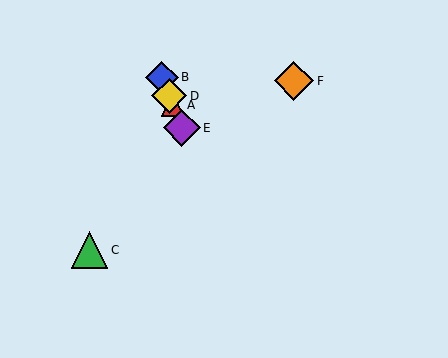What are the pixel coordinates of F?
Object F is at (294, 81).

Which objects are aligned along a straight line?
Objects A, B, D, E are aligned along a straight line.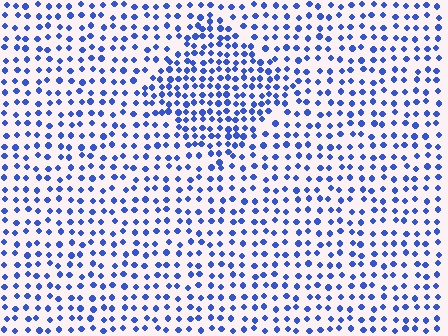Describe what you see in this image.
The image contains small blue elements arranged at two different densities. A diamond-shaped region is visible where the elements are more densely packed than the surrounding area.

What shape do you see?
I see a diamond.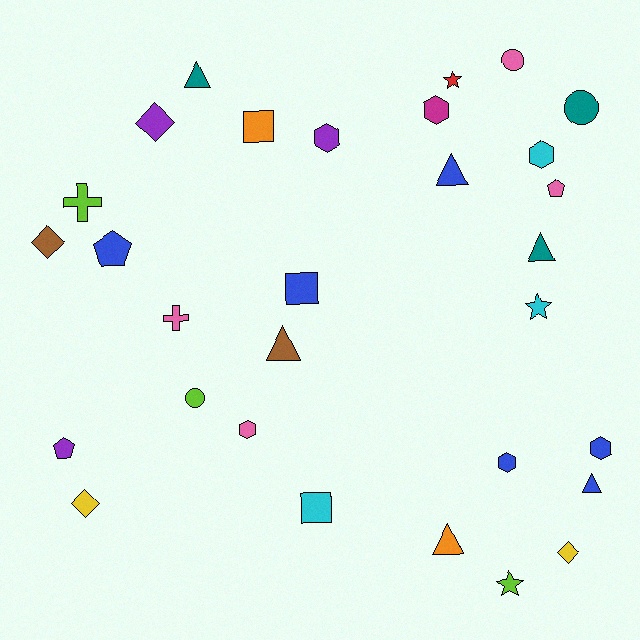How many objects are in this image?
There are 30 objects.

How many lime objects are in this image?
There are 3 lime objects.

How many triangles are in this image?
There are 6 triangles.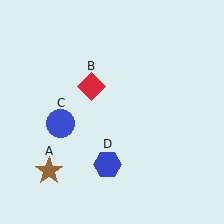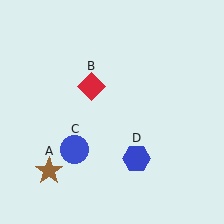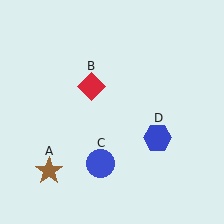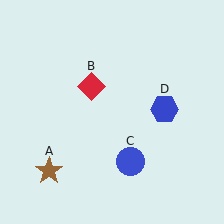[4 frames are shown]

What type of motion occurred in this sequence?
The blue circle (object C), blue hexagon (object D) rotated counterclockwise around the center of the scene.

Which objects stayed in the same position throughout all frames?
Brown star (object A) and red diamond (object B) remained stationary.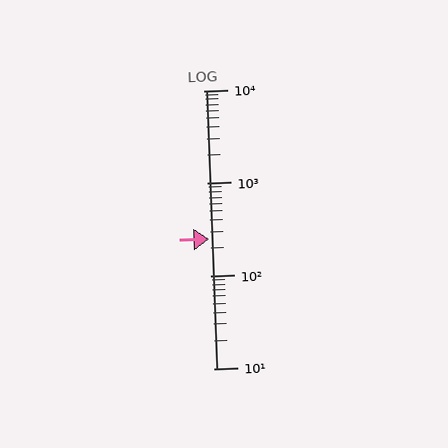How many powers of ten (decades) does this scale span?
The scale spans 3 decades, from 10 to 10000.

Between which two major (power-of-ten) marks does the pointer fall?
The pointer is between 100 and 1000.